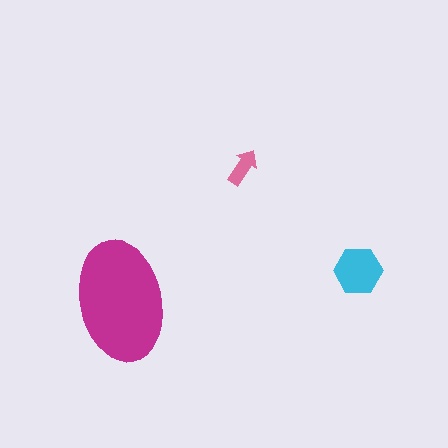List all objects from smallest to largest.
The pink arrow, the cyan hexagon, the magenta ellipse.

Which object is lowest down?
The magenta ellipse is bottommost.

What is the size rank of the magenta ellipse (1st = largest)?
1st.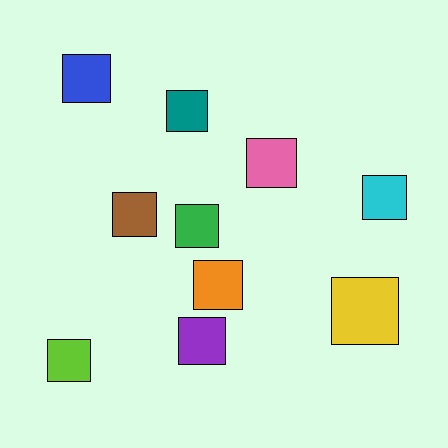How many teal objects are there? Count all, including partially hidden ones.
There is 1 teal object.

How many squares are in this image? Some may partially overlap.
There are 10 squares.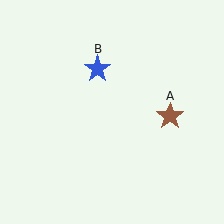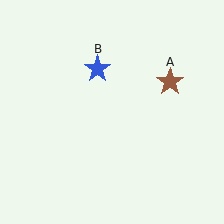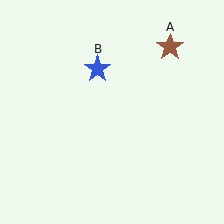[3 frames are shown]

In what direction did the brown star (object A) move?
The brown star (object A) moved up.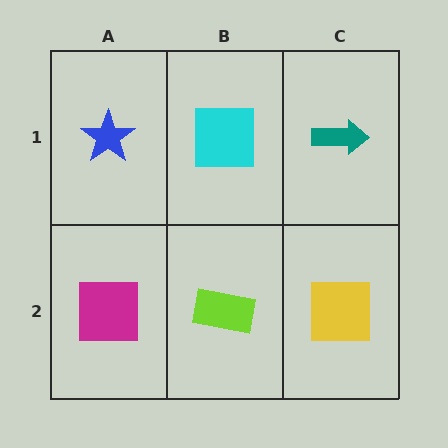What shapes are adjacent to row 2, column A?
A blue star (row 1, column A), a lime rectangle (row 2, column B).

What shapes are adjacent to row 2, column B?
A cyan square (row 1, column B), a magenta square (row 2, column A), a yellow square (row 2, column C).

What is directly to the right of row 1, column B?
A teal arrow.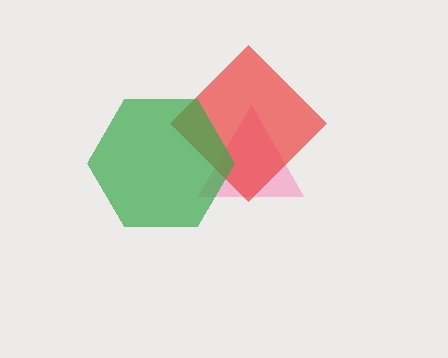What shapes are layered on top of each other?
The layered shapes are: a pink triangle, a red diamond, a green hexagon.